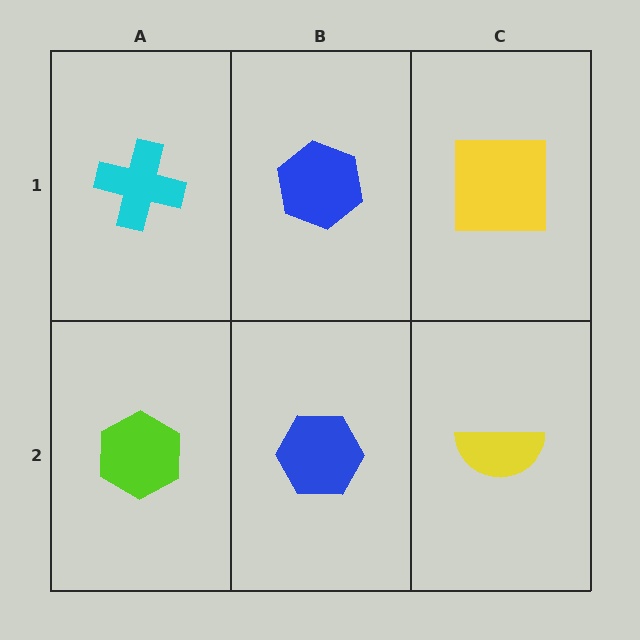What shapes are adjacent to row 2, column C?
A yellow square (row 1, column C), a blue hexagon (row 2, column B).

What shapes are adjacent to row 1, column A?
A lime hexagon (row 2, column A), a blue hexagon (row 1, column B).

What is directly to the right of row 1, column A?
A blue hexagon.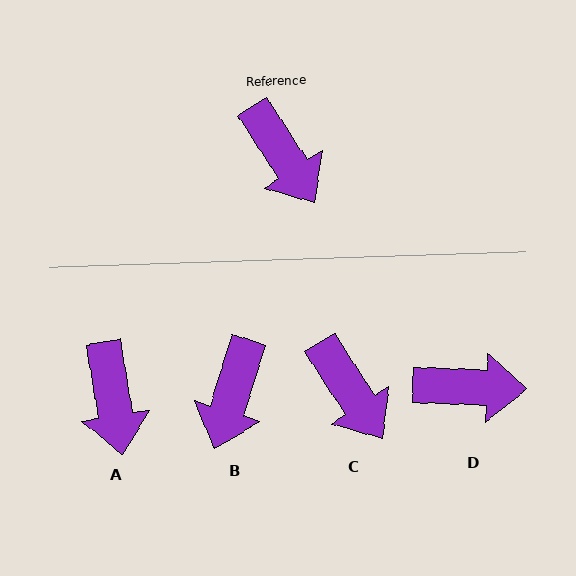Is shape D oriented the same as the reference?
No, it is off by about 55 degrees.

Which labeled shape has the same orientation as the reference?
C.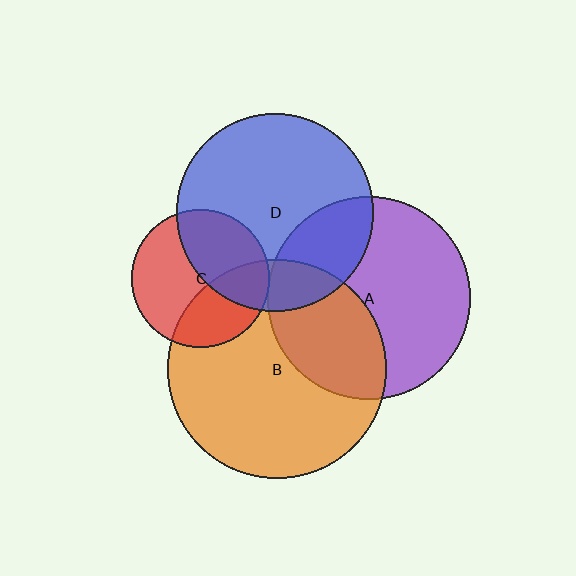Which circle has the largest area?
Circle B (orange).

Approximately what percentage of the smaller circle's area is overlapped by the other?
Approximately 35%.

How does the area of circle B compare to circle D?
Approximately 1.2 times.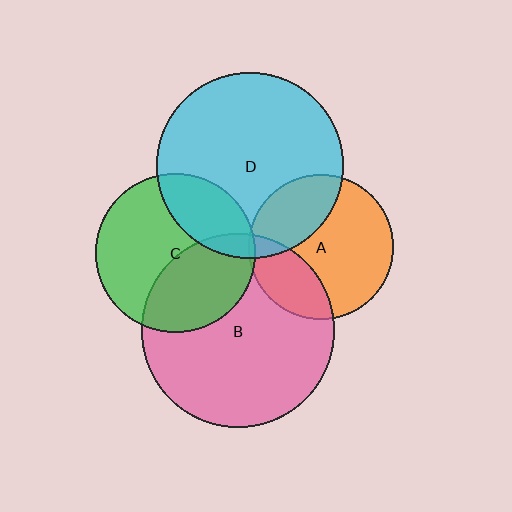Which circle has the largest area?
Circle B (pink).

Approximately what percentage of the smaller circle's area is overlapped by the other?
Approximately 25%.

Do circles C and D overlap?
Yes.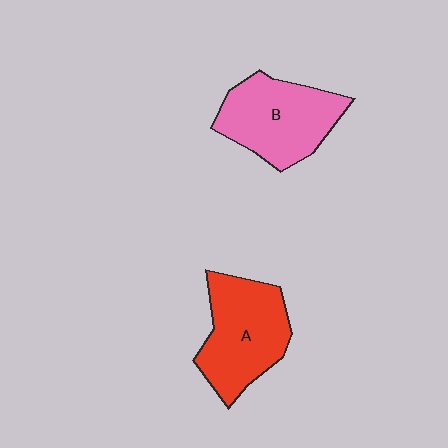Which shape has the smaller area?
Shape B (pink).